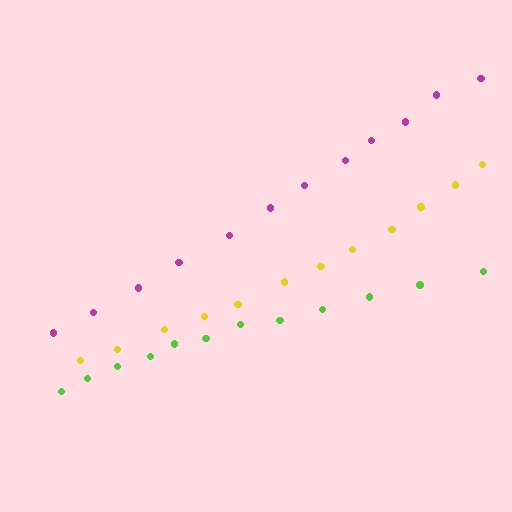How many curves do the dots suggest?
There are 3 distinct paths.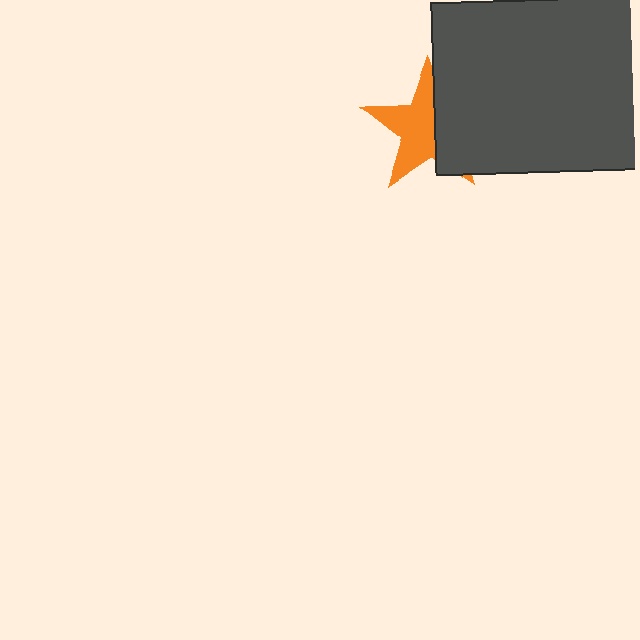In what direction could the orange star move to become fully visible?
The orange star could move left. That would shift it out from behind the dark gray rectangle entirely.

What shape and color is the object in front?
The object in front is a dark gray rectangle.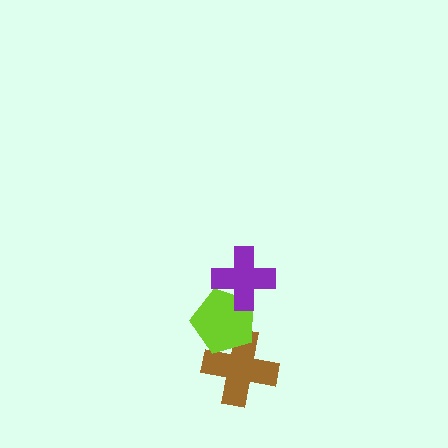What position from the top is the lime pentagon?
The lime pentagon is 2nd from the top.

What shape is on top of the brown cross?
The lime pentagon is on top of the brown cross.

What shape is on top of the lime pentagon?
The purple cross is on top of the lime pentagon.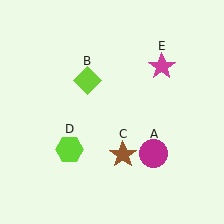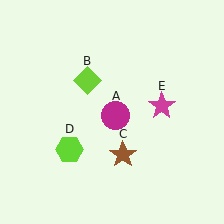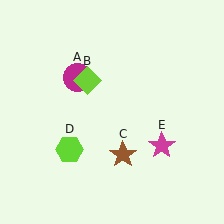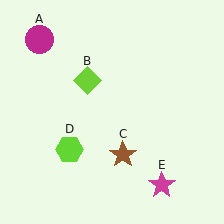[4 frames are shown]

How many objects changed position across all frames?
2 objects changed position: magenta circle (object A), magenta star (object E).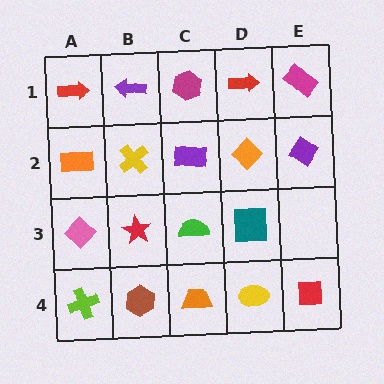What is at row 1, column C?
A magenta hexagon.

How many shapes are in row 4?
5 shapes.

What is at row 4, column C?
An orange trapezoid.